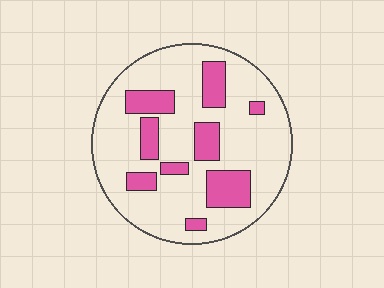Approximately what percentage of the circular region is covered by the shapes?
Approximately 25%.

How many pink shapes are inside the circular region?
9.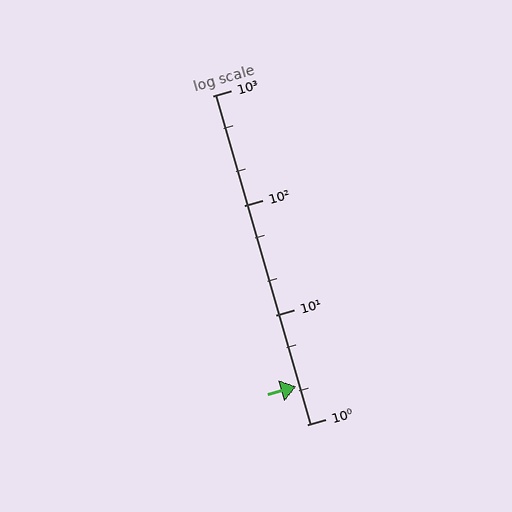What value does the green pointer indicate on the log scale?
The pointer indicates approximately 2.2.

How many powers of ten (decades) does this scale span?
The scale spans 3 decades, from 1 to 1000.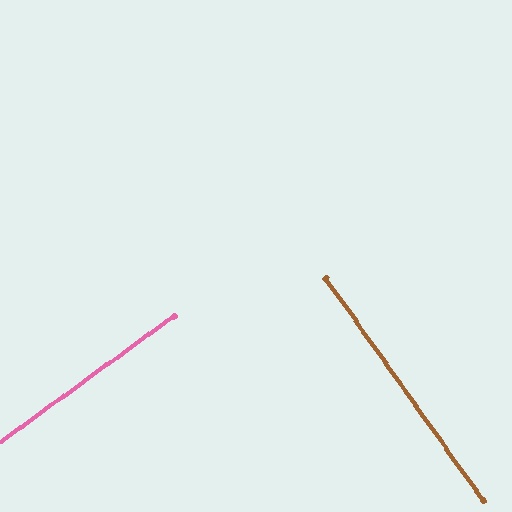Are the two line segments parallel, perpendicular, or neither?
Perpendicular — they meet at approximately 89°.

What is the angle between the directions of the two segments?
Approximately 89 degrees.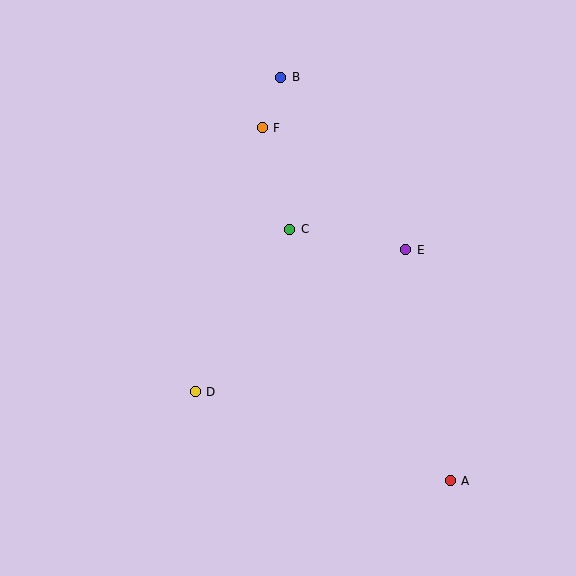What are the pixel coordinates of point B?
Point B is at (281, 77).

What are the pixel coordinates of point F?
Point F is at (262, 128).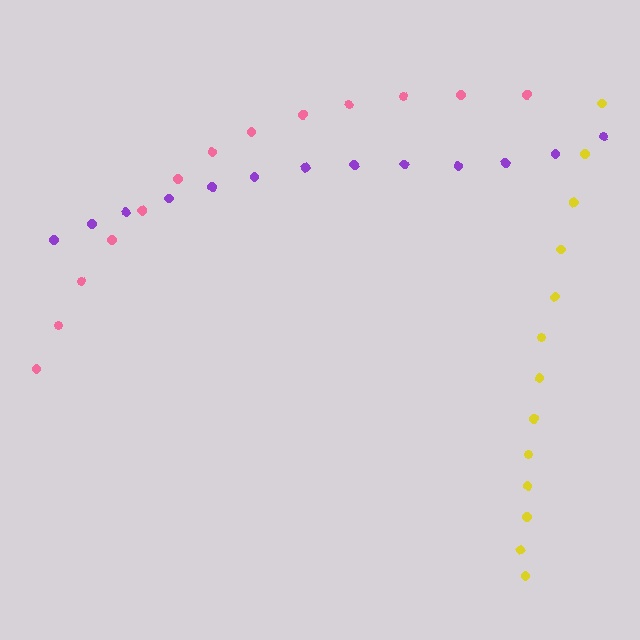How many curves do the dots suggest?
There are 3 distinct paths.